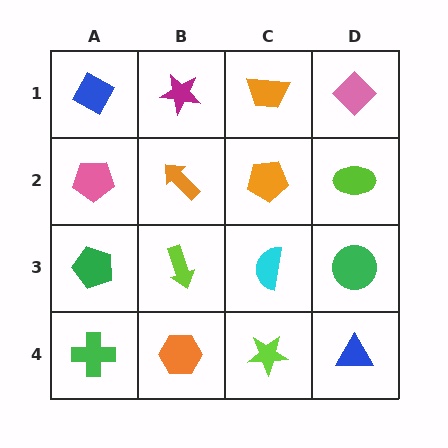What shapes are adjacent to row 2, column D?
A pink diamond (row 1, column D), a green circle (row 3, column D), an orange pentagon (row 2, column C).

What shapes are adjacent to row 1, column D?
A lime ellipse (row 2, column D), an orange trapezoid (row 1, column C).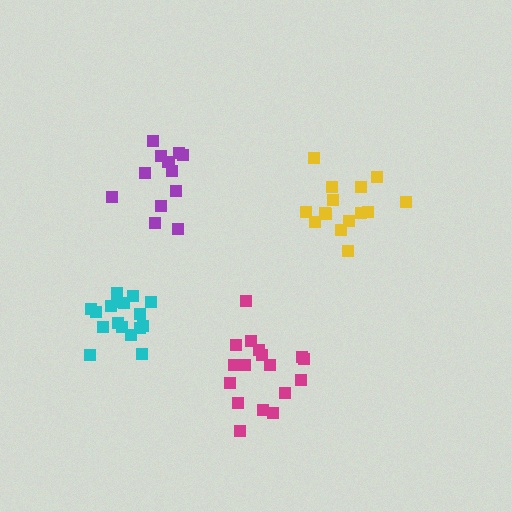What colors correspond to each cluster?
The clusters are colored: magenta, purple, cyan, yellow.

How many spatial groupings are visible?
There are 4 spatial groupings.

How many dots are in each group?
Group 1: 17 dots, Group 2: 12 dots, Group 3: 17 dots, Group 4: 15 dots (61 total).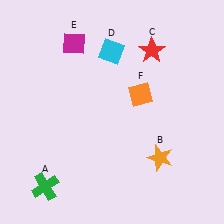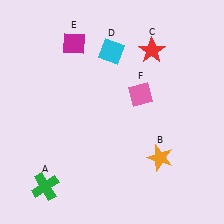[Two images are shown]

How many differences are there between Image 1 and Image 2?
There is 1 difference between the two images.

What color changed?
The diamond (F) changed from orange in Image 1 to pink in Image 2.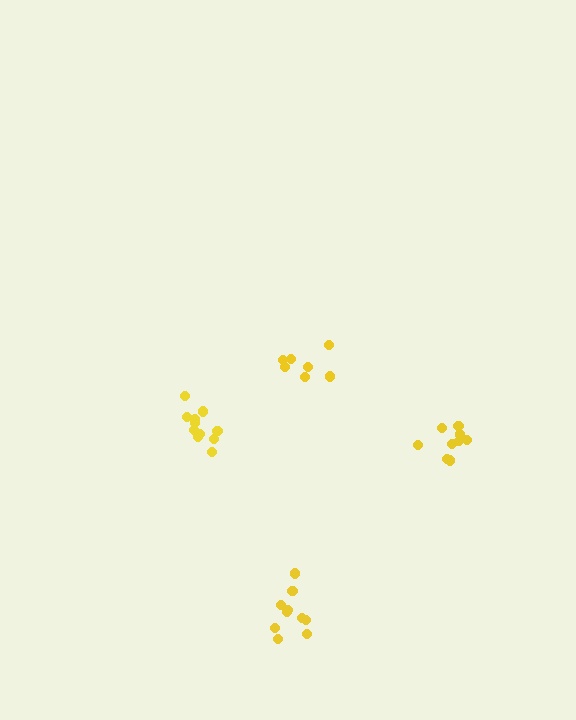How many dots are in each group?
Group 1: 10 dots, Group 2: 7 dots, Group 3: 10 dots, Group 4: 11 dots (38 total).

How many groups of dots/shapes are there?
There are 4 groups.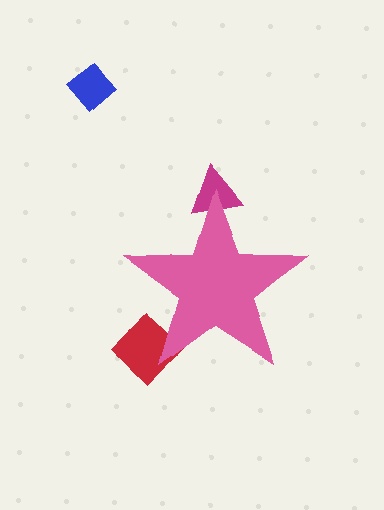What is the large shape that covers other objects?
A pink star.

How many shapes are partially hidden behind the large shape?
2 shapes are partially hidden.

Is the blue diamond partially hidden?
No, the blue diamond is fully visible.